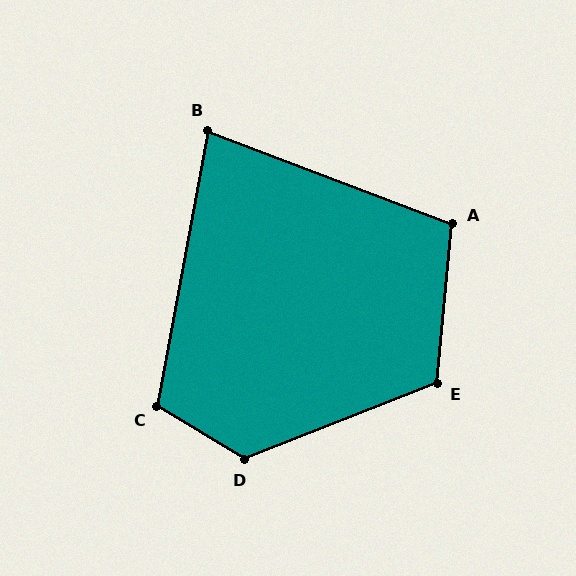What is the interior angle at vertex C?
Approximately 111 degrees (obtuse).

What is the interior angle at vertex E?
Approximately 117 degrees (obtuse).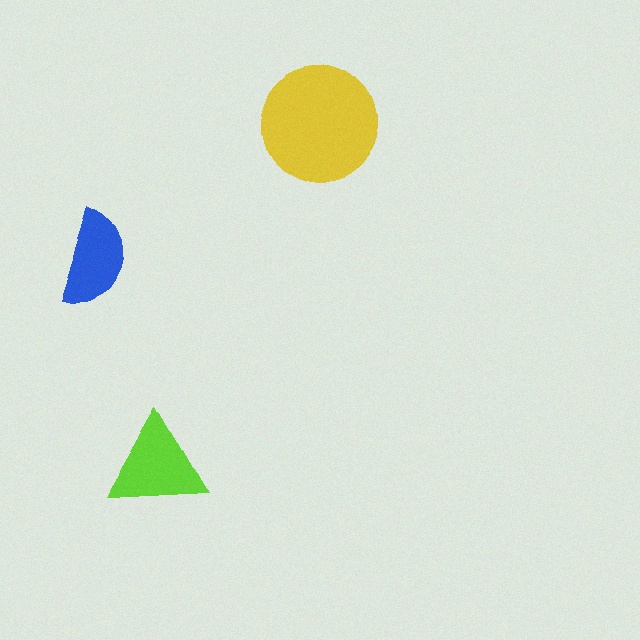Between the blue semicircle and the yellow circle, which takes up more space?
The yellow circle.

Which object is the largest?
The yellow circle.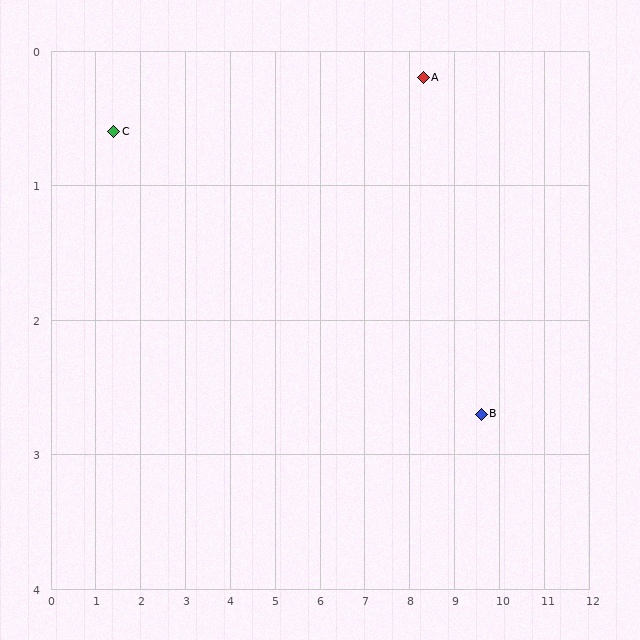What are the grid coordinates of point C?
Point C is at approximately (1.4, 0.6).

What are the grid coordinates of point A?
Point A is at approximately (8.3, 0.2).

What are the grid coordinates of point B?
Point B is at approximately (9.6, 2.7).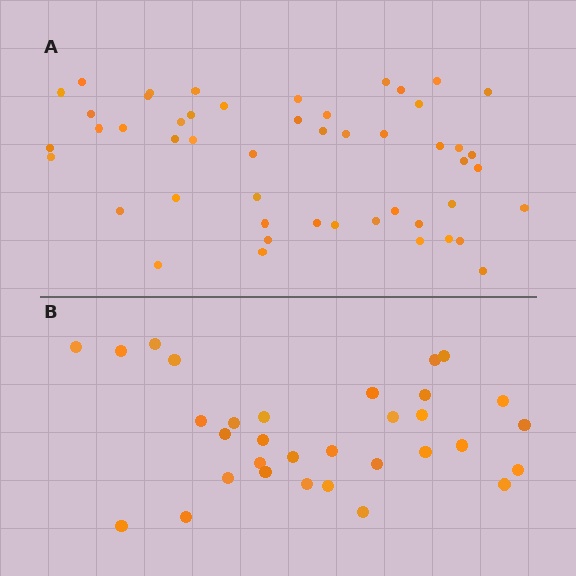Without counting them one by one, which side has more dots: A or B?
Region A (the top region) has more dots.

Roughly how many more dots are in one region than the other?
Region A has approximately 20 more dots than region B.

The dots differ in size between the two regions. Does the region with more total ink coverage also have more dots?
No. Region B has more total ink coverage because its dots are larger, but region A actually contains more individual dots. Total area can be misleading — the number of items is what matters here.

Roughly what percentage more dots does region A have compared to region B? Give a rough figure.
About 55% more.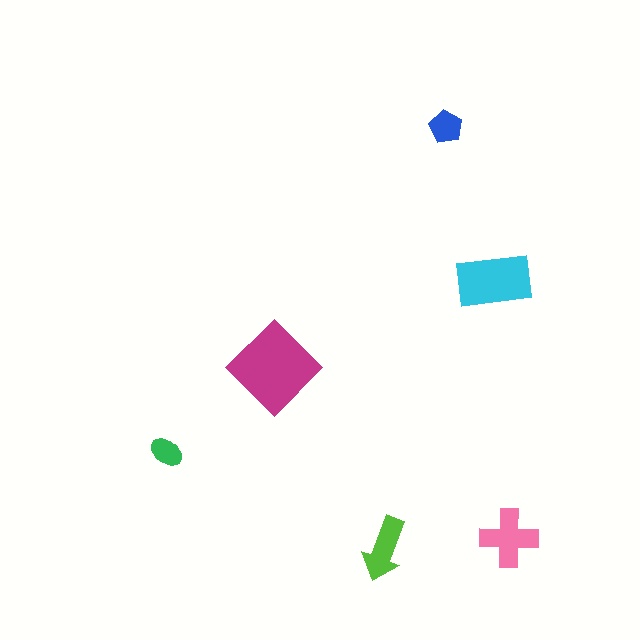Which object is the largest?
The magenta diamond.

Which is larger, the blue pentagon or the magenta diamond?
The magenta diamond.